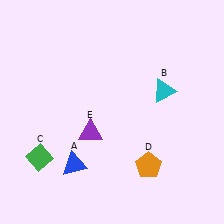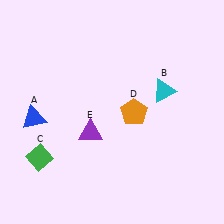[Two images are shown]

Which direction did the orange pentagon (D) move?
The orange pentagon (D) moved up.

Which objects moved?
The objects that moved are: the blue triangle (A), the orange pentagon (D).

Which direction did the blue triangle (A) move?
The blue triangle (A) moved up.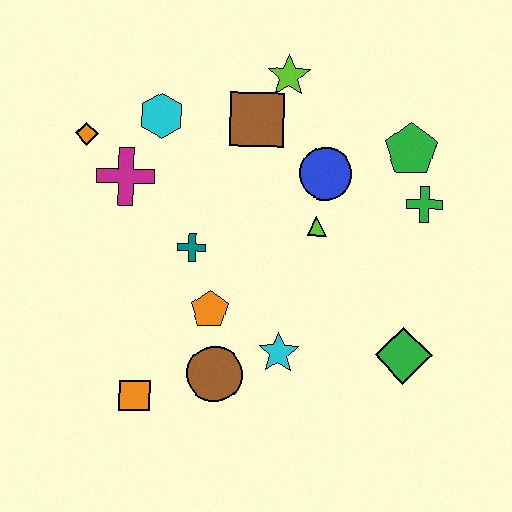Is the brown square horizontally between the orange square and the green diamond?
Yes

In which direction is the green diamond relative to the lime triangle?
The green diamond is below the lime triangle.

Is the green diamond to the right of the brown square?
Yes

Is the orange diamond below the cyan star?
No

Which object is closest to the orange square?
The brown circle is closest to the orange square.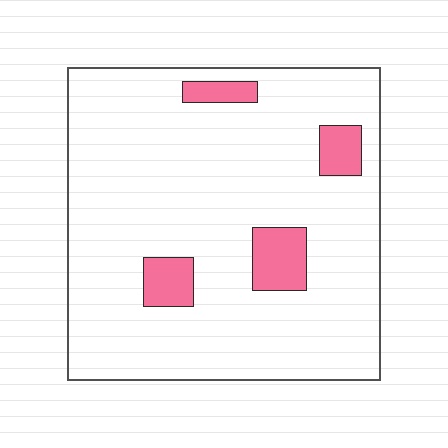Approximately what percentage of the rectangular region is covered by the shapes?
Approximately 10%.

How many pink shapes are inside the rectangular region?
4.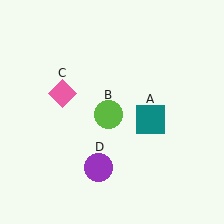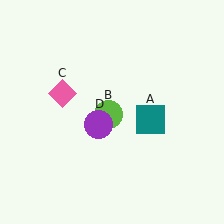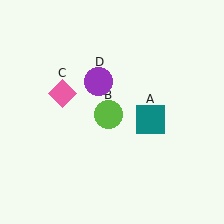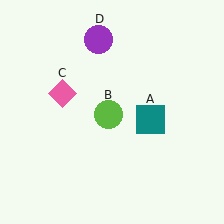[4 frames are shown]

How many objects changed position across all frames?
1 object changed position: purple circle (object D).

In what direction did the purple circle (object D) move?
The purple circle (object D) moved up.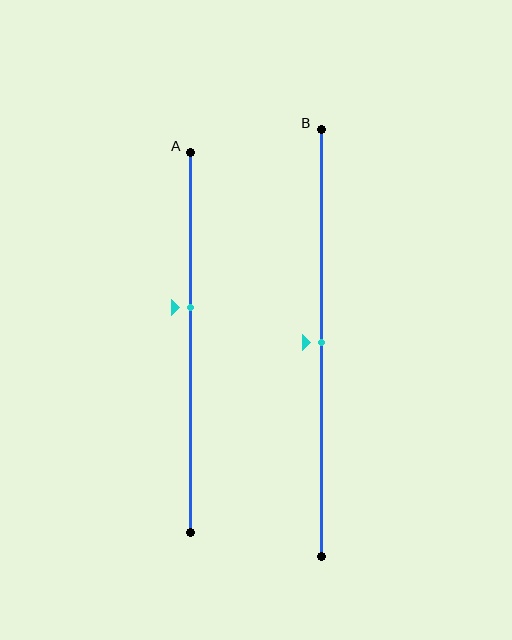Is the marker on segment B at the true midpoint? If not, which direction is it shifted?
Yes, the marker on segment B is at the true midpoint.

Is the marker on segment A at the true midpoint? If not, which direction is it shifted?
No, the marker on segment A is shifted upward by about 9% of the segment length.